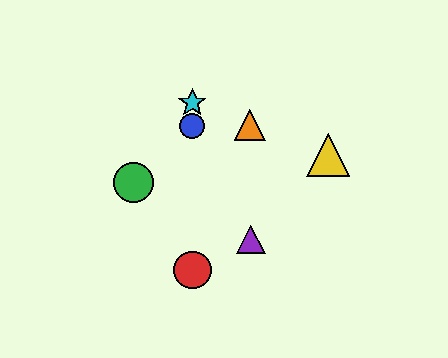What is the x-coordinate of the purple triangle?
The purple triangle is at x≈251.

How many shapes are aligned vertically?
3 shapes (the red circle, the blue circle, the cyan star) are aligned vertically.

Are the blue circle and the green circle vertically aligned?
No, the blue circle is at x≈192 and the green circle is at x≈133.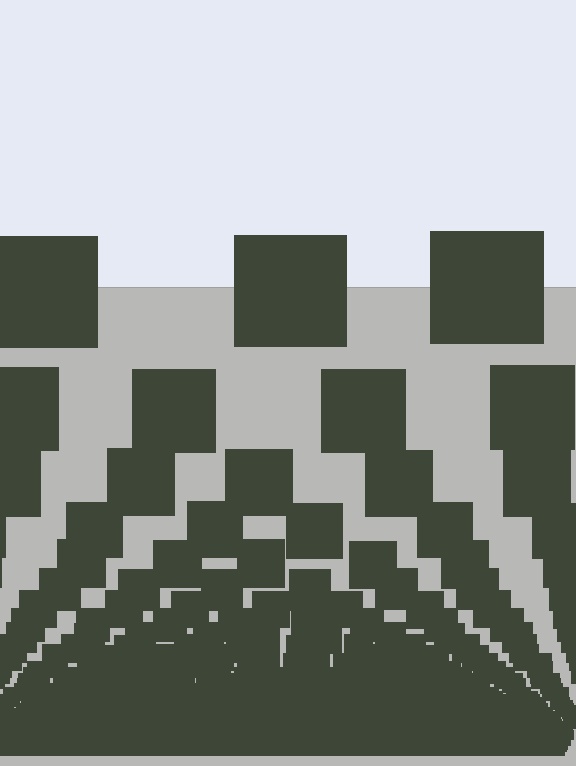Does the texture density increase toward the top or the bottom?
Density increases toward the bottom.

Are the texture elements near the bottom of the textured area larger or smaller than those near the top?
Smaller. The gradient is inverted — elements near the bottom are smaller and denser.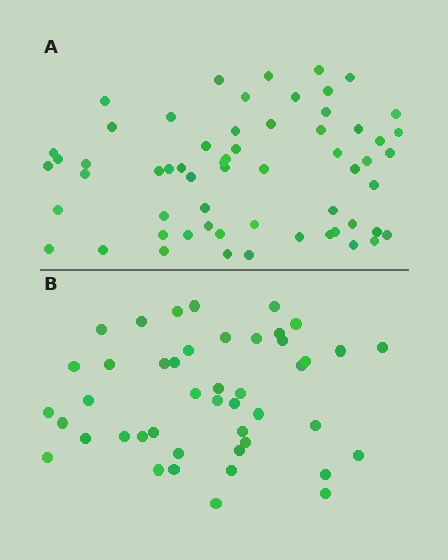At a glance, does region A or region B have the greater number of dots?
Region A (the top region) has more dots.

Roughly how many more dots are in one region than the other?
Region A has approximately 15 more dots than region B.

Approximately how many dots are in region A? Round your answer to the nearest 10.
About 60 dots.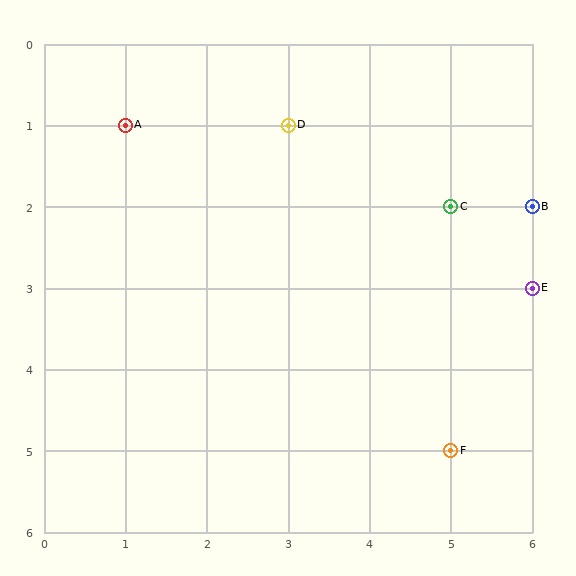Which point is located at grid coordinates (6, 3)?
Point E is at (6, 3).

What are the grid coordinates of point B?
Point B is at grid coordinates (6, 2).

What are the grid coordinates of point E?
Point E is at grid coordinates (6, 3).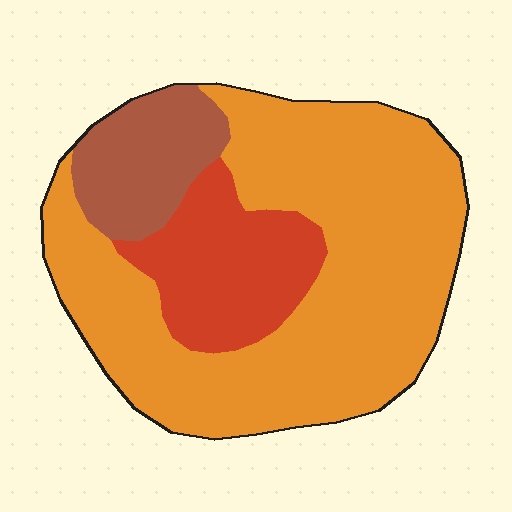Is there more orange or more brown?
Orange.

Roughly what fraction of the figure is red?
Red covers roughly 20% of the figure.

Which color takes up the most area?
Orange, at roughly 65%.